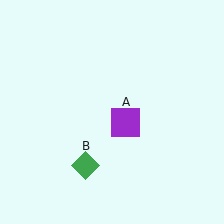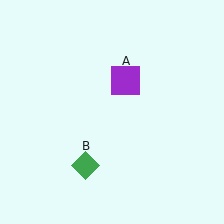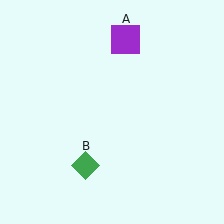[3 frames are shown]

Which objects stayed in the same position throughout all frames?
Green diamond (object B) remained stationary.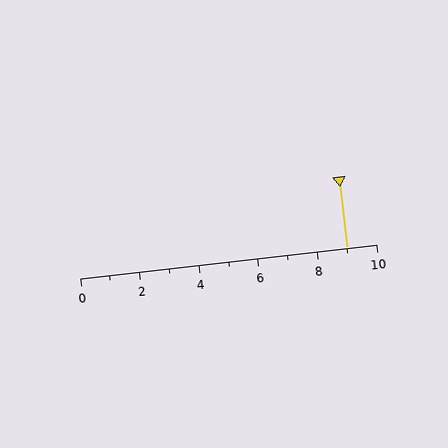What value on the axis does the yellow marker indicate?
The marker indicates approximately 9.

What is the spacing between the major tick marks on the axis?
The major ticks are spaced 2 apart.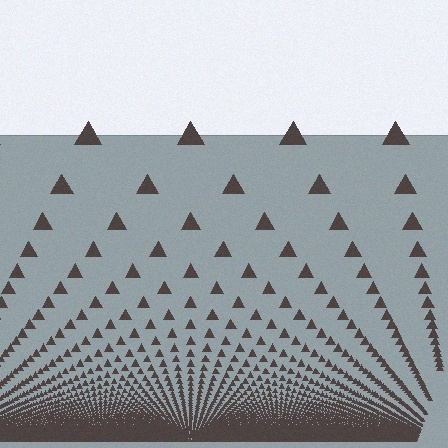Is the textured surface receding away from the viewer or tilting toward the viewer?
The surface appears to tilt toward the viewer. Texture elements get larger and sparser toward the top.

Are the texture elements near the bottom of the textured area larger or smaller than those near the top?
Smaller. The gradient is inverted — elements near the bottom are smaller and denser.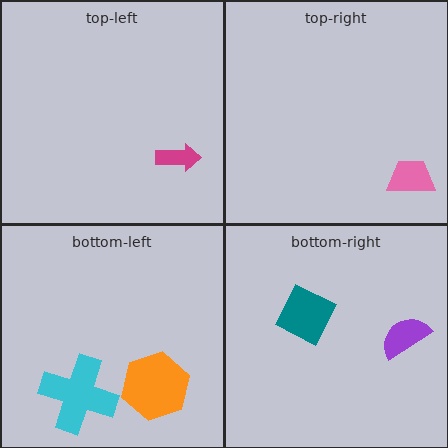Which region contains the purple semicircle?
The bottom-right region.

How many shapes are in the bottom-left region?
2.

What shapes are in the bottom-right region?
The teal diamond, the purple semicircle.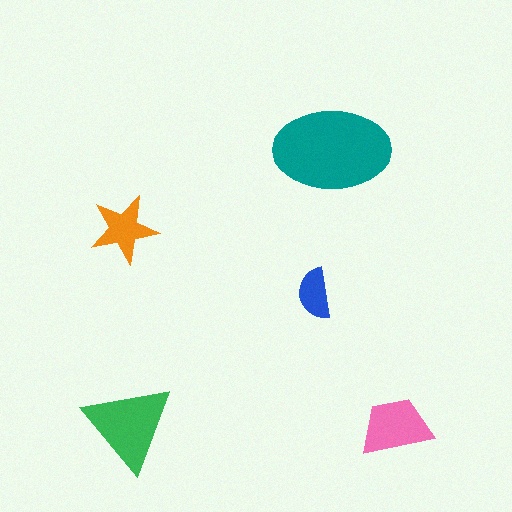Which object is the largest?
The teal ellipse.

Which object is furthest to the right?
The pink trapezoid is rightmost.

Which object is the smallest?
The blue semicircle.